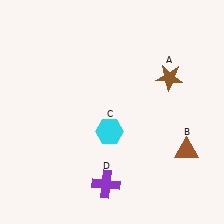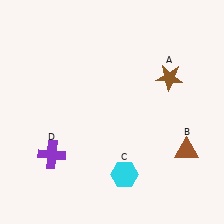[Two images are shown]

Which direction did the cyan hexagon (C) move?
The cyan hexagon (C) moved down.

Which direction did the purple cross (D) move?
The purple cross (D) moved left.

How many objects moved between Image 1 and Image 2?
2 objects moved between the two images.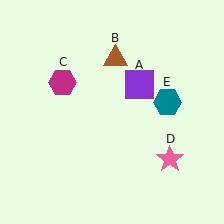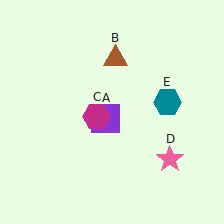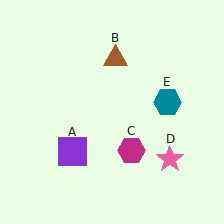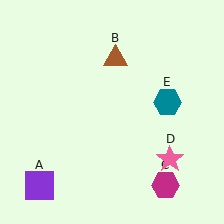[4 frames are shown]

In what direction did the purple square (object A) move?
The purple square (object A) moved down and to the left.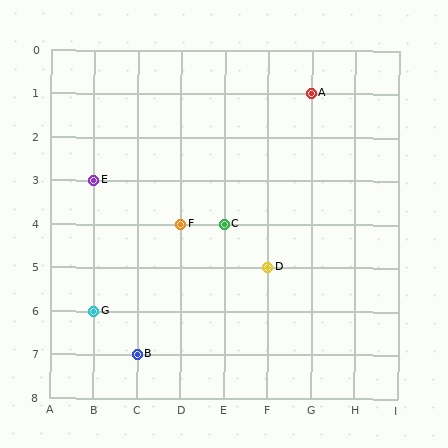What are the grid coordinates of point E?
Point E is at grid coordinates (B, 3).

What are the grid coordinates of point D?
Point D is at grid coordinates (F, 5).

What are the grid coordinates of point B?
Point B is at grid coordinates (C, 7).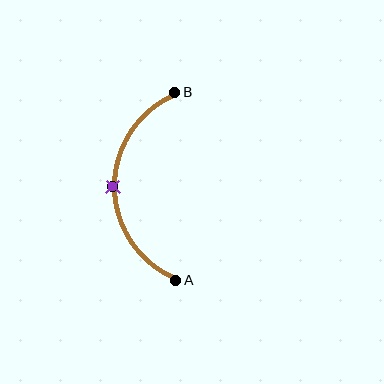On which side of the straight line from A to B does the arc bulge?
The arc bulges to the left of the straight line connecting A and B.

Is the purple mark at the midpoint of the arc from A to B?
Yes. The purple mark lies on the arc at equal arc-length from both A and B — it is the arc midpoint.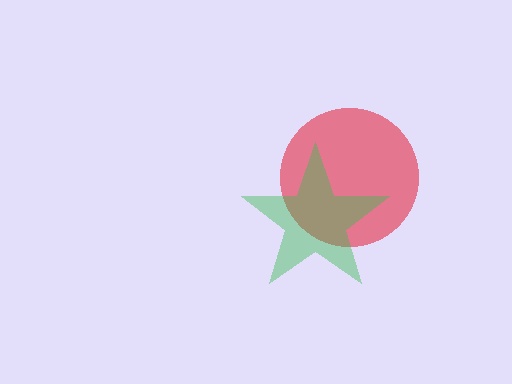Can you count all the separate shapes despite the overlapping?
Yes, there are 2 separate shapes.